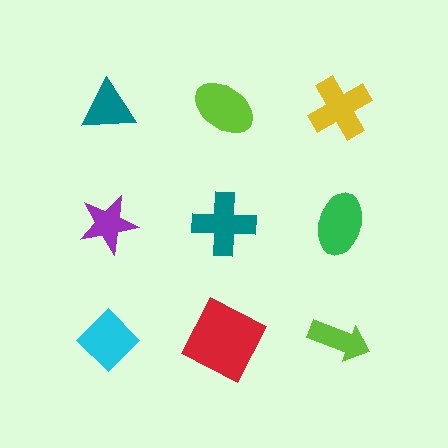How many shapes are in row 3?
3 shapes.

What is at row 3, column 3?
A lime arrow.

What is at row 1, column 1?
A teal triangle.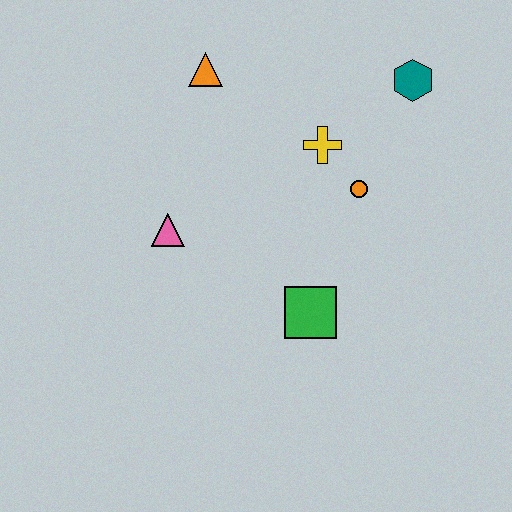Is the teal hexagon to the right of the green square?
Yes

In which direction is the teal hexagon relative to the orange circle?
The teal hexagon is above the orange circle.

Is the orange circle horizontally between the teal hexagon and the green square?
Yes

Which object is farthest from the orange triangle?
The green square is farthest from the orange triangle.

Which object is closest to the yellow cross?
The orange circle is closest to the yellow cross.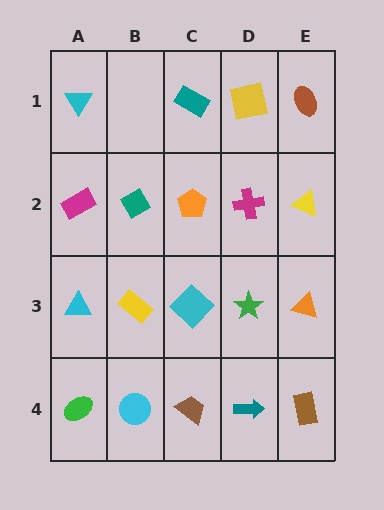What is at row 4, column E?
A brown rectangle.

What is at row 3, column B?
A yellow rectangle.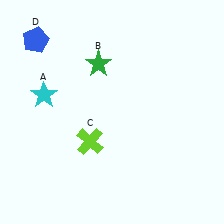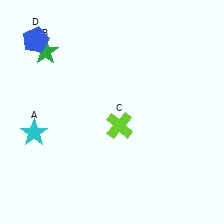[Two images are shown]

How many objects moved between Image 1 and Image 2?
3 objects moved between the two images.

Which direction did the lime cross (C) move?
The lime cross (C) moved right.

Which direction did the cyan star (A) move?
The cyan star (A) moved down.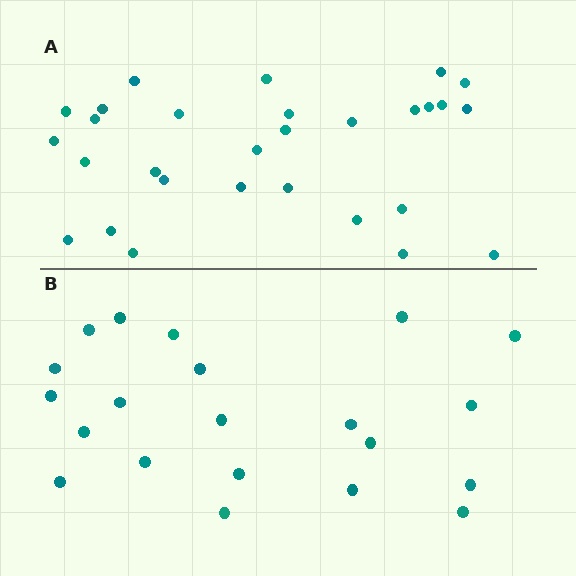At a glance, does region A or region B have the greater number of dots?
Region A (the top region) has more dots.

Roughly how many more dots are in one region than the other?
Region A has roughly 8 or so more dots than region B.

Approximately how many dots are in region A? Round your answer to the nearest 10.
About 30 dots. (The exact count is 29, which rounds to 30.)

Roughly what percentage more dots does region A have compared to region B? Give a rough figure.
About 40% more.